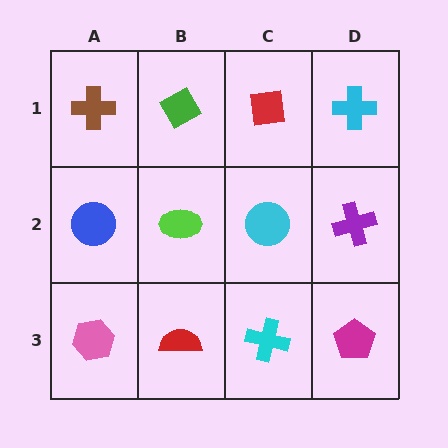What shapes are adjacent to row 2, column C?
A red square (row 1, column C), a cyan cross (row 3, column C), a lime ellipse (row 2, column B), a purple cross (row 2, column D).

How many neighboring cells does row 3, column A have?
2.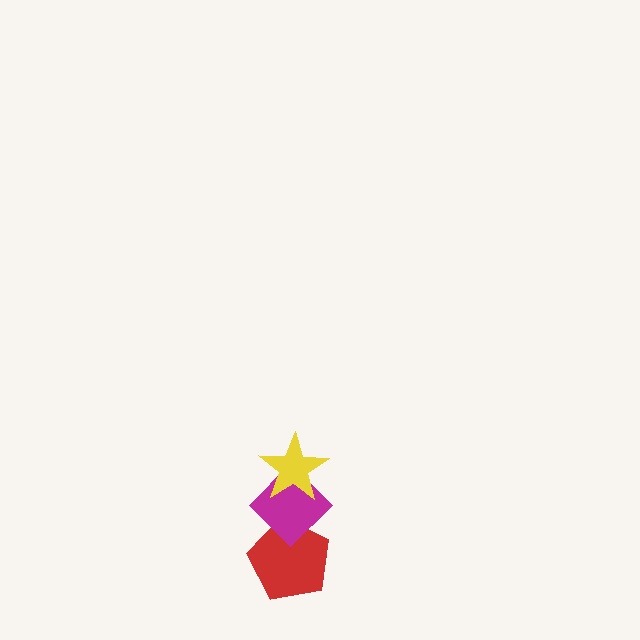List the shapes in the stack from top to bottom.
From top to bottom: the yellow star, the magenta diamond, the red pentagon.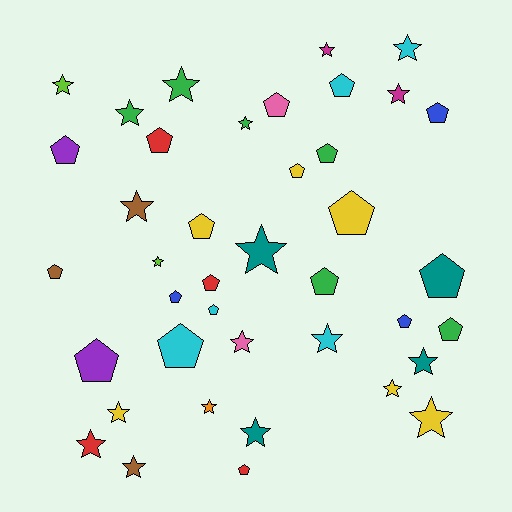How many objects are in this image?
There are 40 objects.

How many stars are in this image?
There are 20 stars.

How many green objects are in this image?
There are 6 green objects.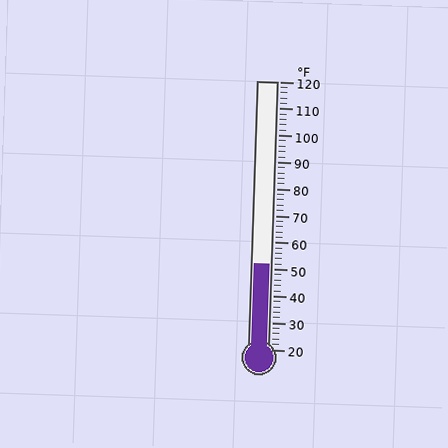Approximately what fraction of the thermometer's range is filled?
The thermometer is filled to approximately 30% of its range.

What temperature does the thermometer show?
The thermometer shows approximately 52°F.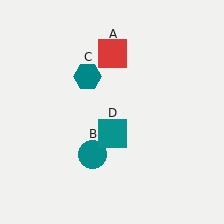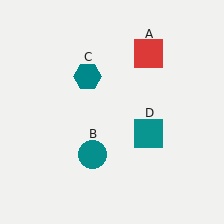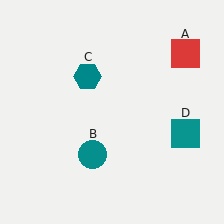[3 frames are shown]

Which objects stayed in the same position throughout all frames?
Teal circle (object B) and teal hexagon (object C) remained stationary.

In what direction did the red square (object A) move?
The red square (object A) moved right.